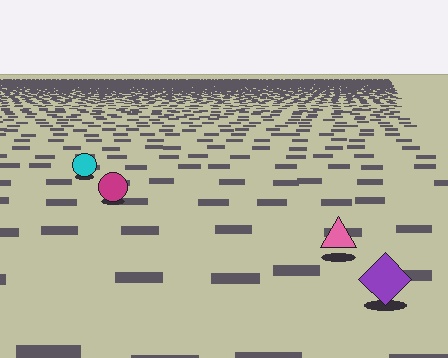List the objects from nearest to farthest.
From nearest to farthest: the purple diamond, the pink triangle, the magenta circle, the cyan circle.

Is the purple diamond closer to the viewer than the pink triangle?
Yes. The purple diamond is closer — you can tell from the texture gradient: the ground texture is coarser near it.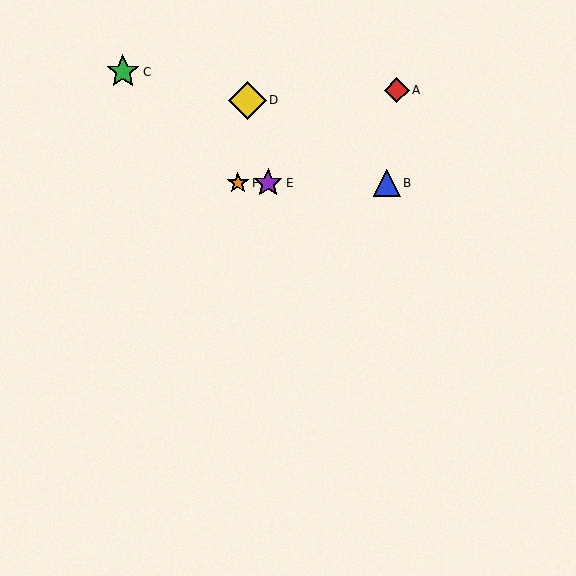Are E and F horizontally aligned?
Yes, both are at y≈183.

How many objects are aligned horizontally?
3 objects (B, E, F) are aligned horizontally.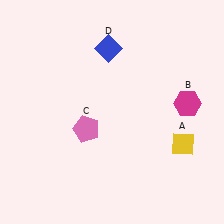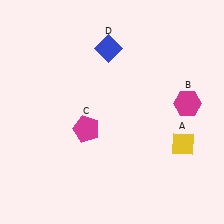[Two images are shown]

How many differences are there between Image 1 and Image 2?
There is 1 difference between the two images.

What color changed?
The pentagon (C) changed from pink in Image 1 to magenta in Image 2.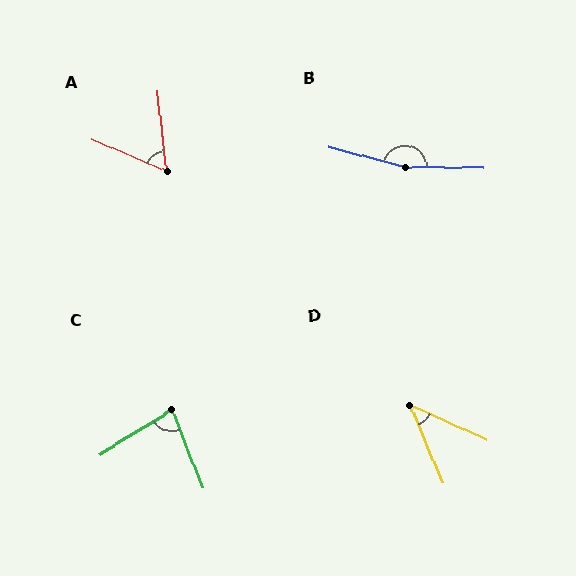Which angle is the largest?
B, at approximately 166 degrees.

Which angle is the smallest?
D, at approximately 43 degrees.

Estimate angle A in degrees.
Approximately 61 degrees.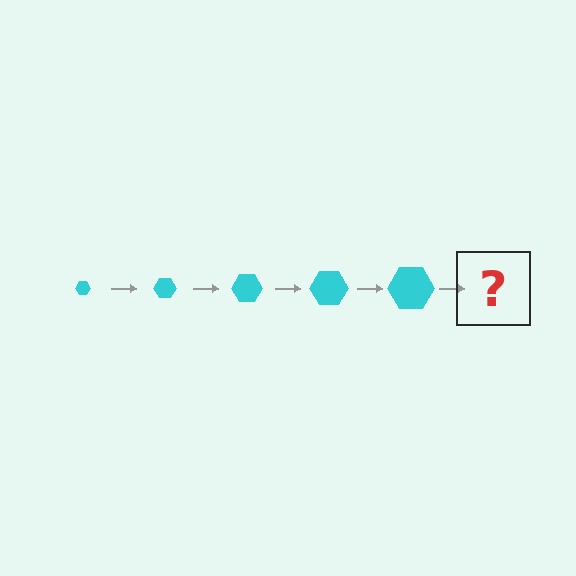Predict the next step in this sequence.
The next step is a cyan hexagon, larger than the previous one.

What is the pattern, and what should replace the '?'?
The pattern is that the hexagon gets progressively larger each step. The '?' should be a cyan hexagon, larger than the previous one.